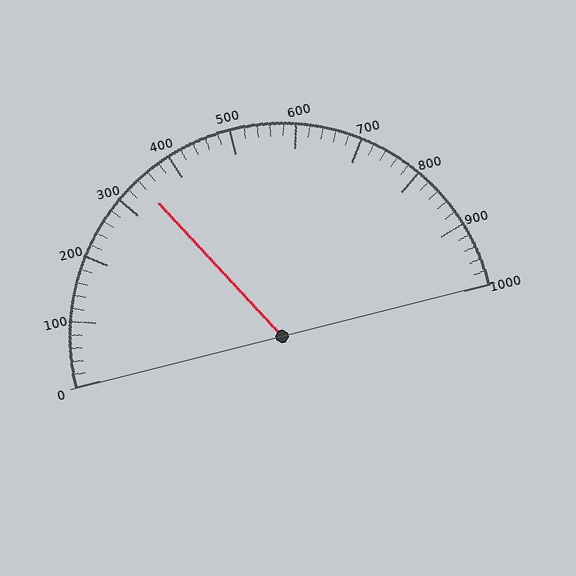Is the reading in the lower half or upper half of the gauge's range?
The reading is in the lower half of the range (0 to 1000).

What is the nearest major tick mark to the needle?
The nearest major tick mark is 300.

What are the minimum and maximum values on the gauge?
The gauge ranges from 0 to 1000.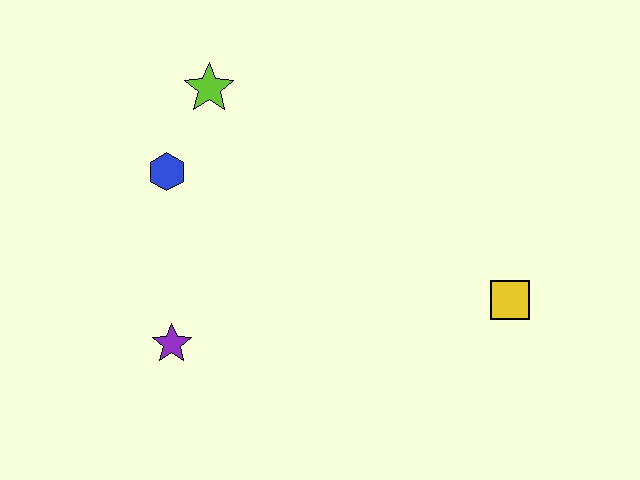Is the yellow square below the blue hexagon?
Yes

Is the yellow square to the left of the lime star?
No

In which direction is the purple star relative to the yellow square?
The purple star is to the left of the yellow square.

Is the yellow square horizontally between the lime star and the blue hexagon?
No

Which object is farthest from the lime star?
The yellow square is farthest from the lime star.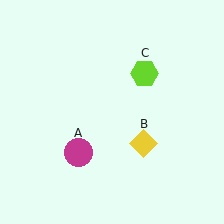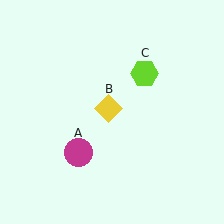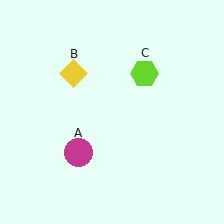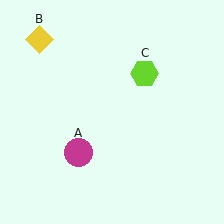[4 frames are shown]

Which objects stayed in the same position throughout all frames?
Magenta circle (object A) and lime hexagon (object C) remained stationary.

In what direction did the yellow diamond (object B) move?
The yellow diamond (object B) moved up and to the left.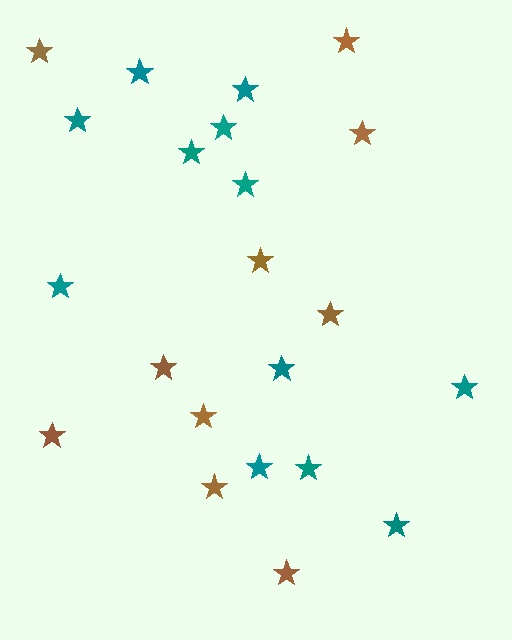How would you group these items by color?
There are 2 groups: one group of teal stars (12) and one group of brown stars (10).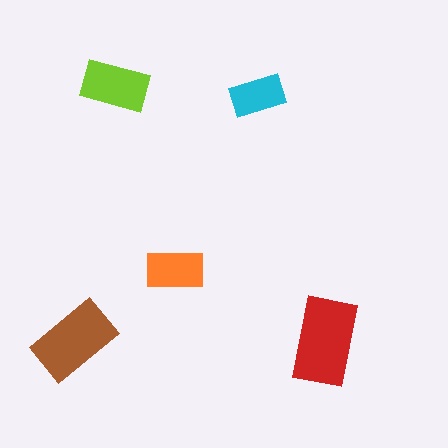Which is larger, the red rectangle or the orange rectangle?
The red one.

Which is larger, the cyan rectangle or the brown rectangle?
The brown one.